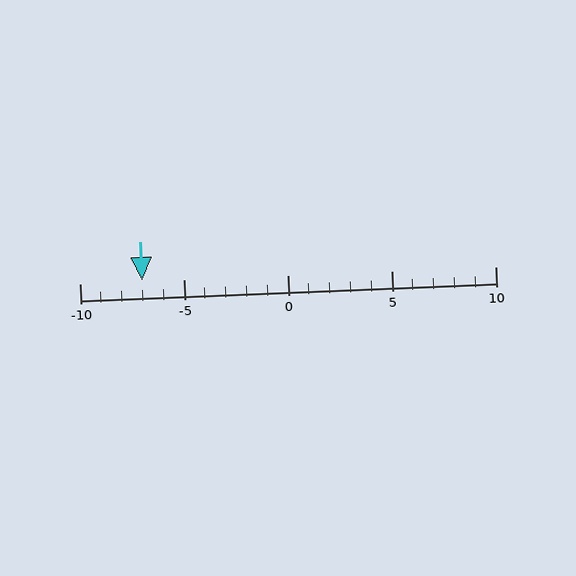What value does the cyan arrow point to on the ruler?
The cyan arrow points to approximately -7.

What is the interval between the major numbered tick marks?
The major tick marks are spaced 5 units apart.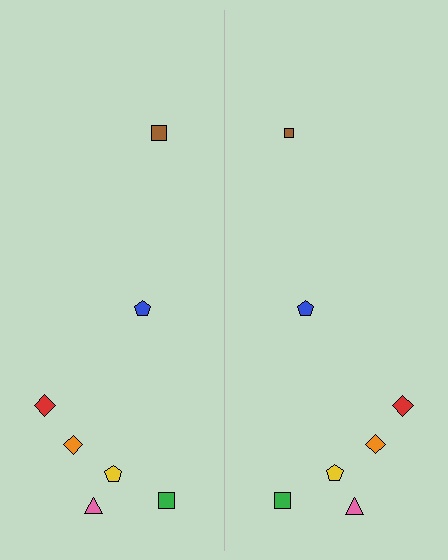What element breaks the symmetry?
The brown square on the right side has a different size than its mirror counterpart.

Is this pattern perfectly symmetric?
No, the pattern is not perfectly symmetric. The brown square on the right side has a different size than its mirror counterpart.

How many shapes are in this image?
There are 14 shapes in this image.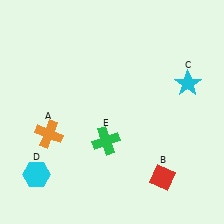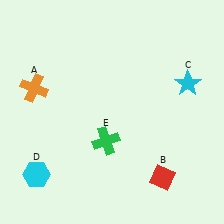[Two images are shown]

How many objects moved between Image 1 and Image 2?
1 object moved between the two images.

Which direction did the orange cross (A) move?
The orange cross (A) moved up.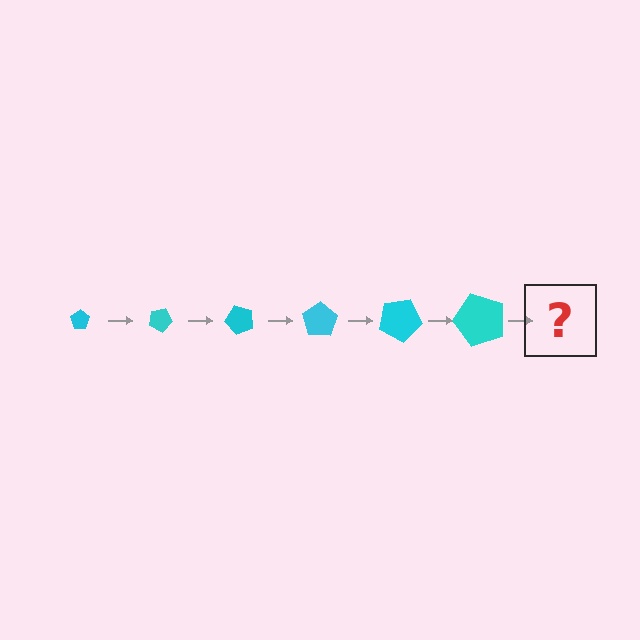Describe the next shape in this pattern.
It should be a pentagon, larger than the previous one and rotated 150 degrees from the start.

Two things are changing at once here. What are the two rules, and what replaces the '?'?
The two rules are that the pentagon grows larger each step and it rotates 25 degrees each step. The '?' should be a pentagon, larger than the previous one and rotated 150 degrees from the start.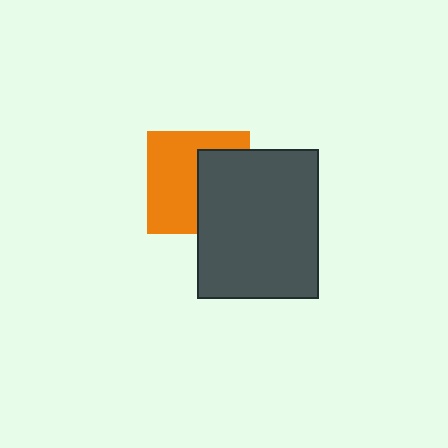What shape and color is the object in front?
The object in front is a dark gray rectangle.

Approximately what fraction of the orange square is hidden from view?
Roughly 42% of the orange square is hidden behind the dark gray rectangle.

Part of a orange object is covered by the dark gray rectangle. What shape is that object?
It is a square.